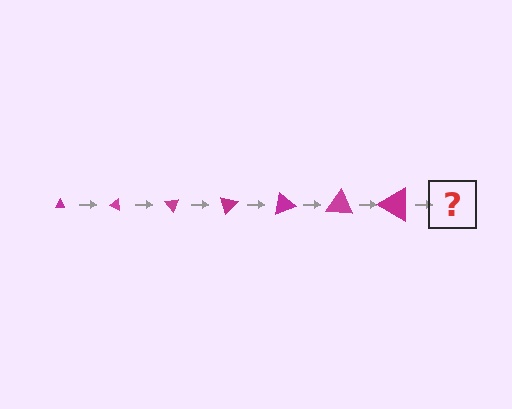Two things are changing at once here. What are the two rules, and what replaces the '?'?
The two rules are that the triangle grows larger each step and it rotates 25 degrees each step. The '?' should be a triangle, larger than the previous one and rotated 175 degrees from the start.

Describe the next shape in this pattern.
It should be a triangle, larger than the previous one and rotated 175 degrees from the start.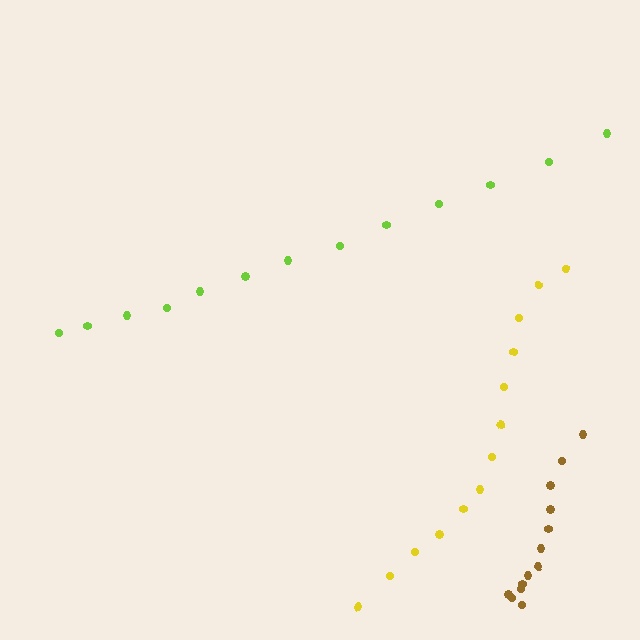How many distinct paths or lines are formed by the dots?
There are 3 distinct paths.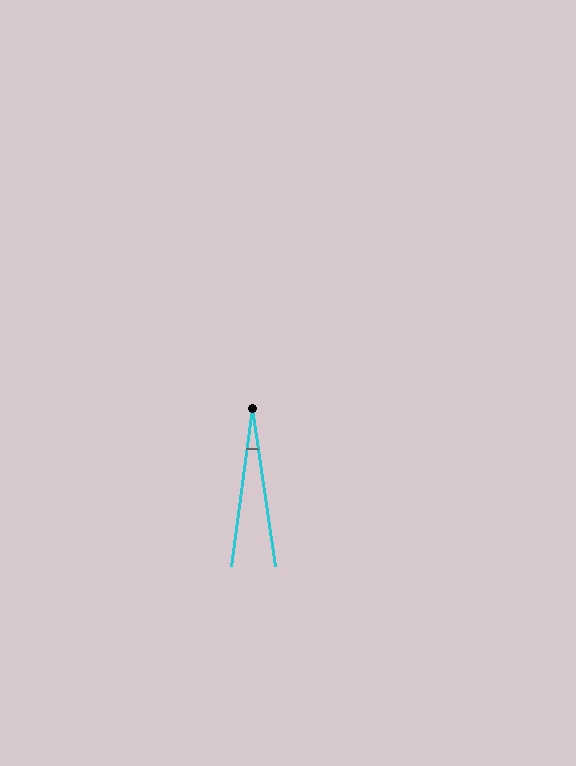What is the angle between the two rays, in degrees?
Approximately 16 degrees.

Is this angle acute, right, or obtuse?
It is acute.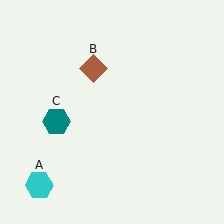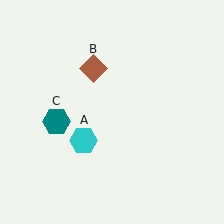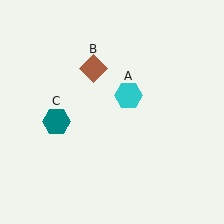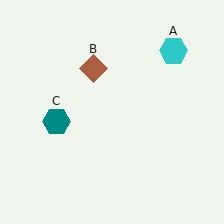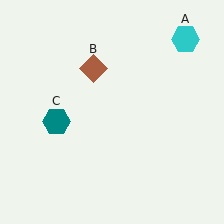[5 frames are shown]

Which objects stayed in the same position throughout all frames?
Brown diamond (object B) and teal hexagon (object C) remained stationary.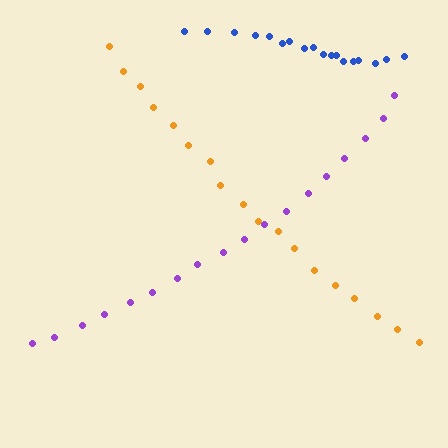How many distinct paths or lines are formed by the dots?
There are 3 distinct paths.